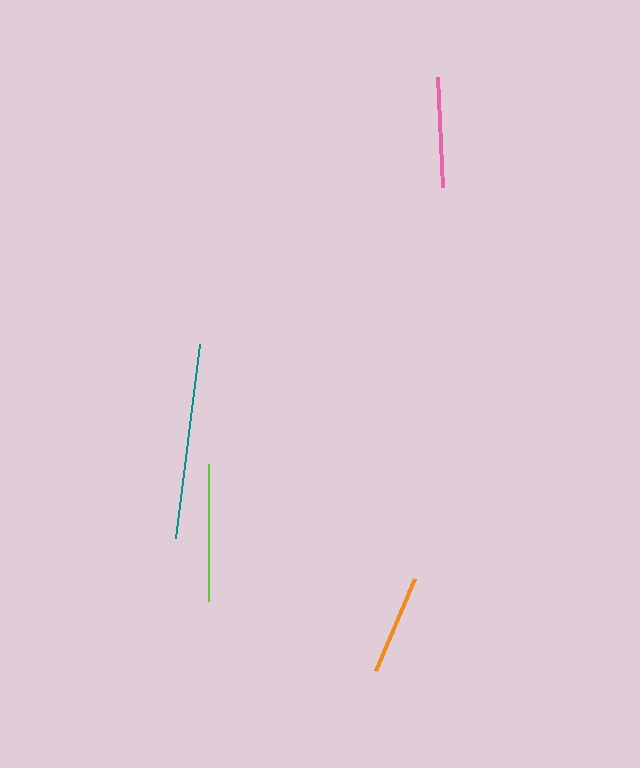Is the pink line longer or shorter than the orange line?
The pink line is longer than the orange line.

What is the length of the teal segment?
The teal segment is approximately 195 pixels long.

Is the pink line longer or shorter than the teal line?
The teal line is longer than the pink line.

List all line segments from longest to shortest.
From longest to shortest: teal, lime, pink, orange.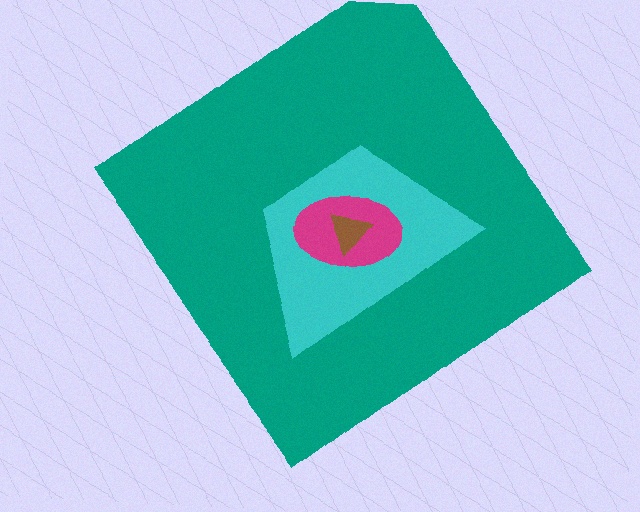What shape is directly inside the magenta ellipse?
The brown triangle.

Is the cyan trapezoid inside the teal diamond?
Yes.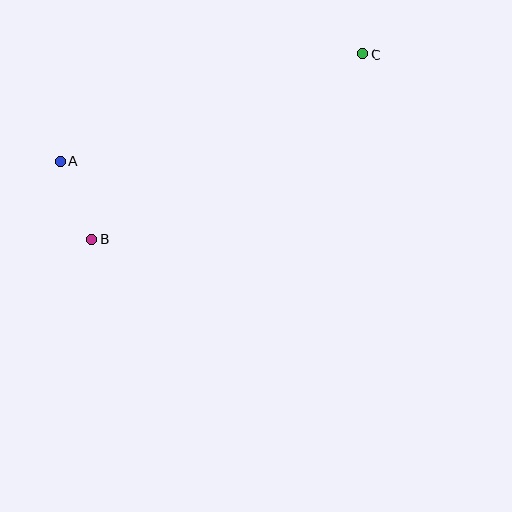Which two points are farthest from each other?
Points B and C are farthest from each other.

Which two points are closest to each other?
Points A and B are closest to each other.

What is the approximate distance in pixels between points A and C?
The distance between A and C is approximately 320 pixels.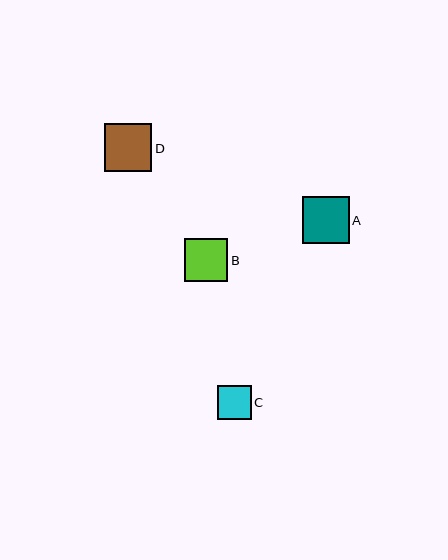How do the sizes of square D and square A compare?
Square D and square A are approximately the same size.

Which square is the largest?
Square D is the largest with a size of approximately 47 pixels.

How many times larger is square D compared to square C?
Square D is approximately 1.4 times the size of square C.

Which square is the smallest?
Square C is the smallest with a size of approximately 33 pixels.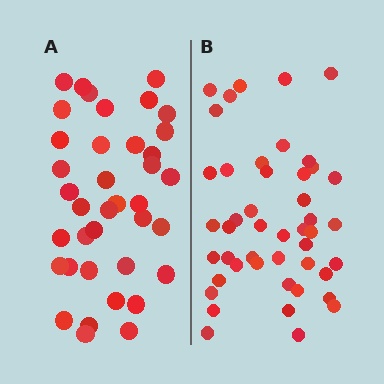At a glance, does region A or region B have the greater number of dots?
Region B (the right region) has more dots.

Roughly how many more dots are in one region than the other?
Region B has roughly 8 or so more dots than region A.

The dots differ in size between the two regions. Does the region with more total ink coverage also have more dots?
No. Region A has more total ink coverage because its dots are larger, but region B actually contains more individual dots. Total area can be misleading — the number of items is what matters here.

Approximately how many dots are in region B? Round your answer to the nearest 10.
About 50 dots. (The exact count is 46, which rounds to 50.)